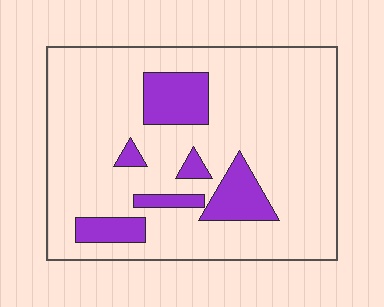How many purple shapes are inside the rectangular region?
6.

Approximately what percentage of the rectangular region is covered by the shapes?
Approximately 15%.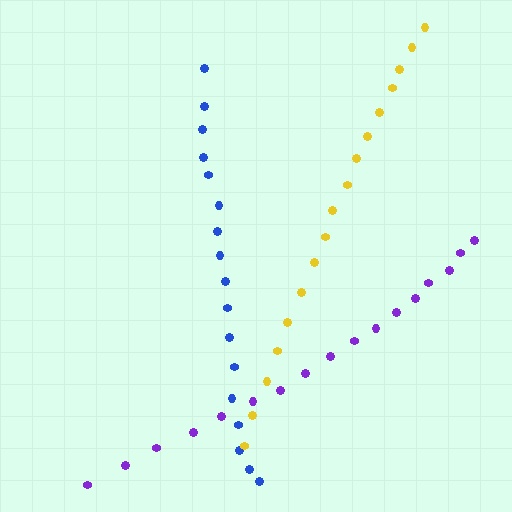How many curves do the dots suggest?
There are 3 distinct paths.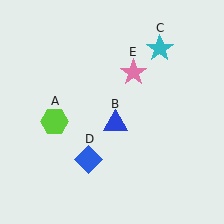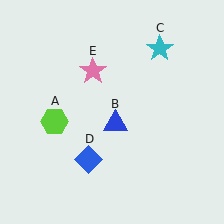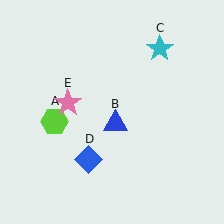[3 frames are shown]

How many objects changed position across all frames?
1 object changed position: pink star (object E).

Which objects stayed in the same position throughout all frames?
Lime hexagon (object A) and blue triangle (object B) and cyan star (object C) and blue diamond (object D) remained stationary.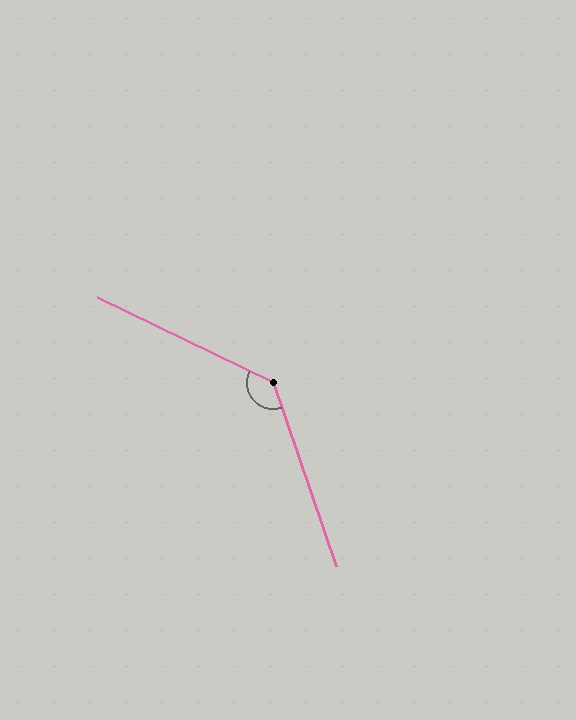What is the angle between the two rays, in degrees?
Approximately 135 degrees.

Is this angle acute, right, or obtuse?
It is obtuse.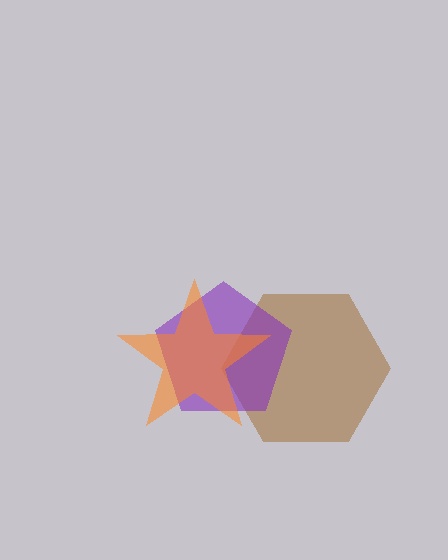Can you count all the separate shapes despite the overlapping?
Yes, there are 3 separate shapes.